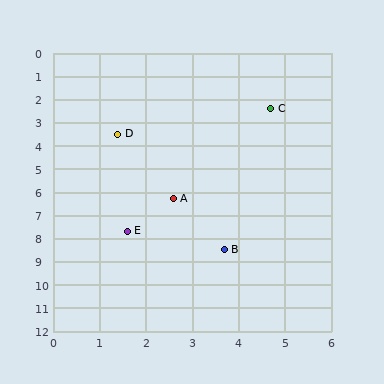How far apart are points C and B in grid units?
Points C and B are about 6.2 grid units apart.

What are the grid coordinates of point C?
Point C is at approximately (4.7, 2.4).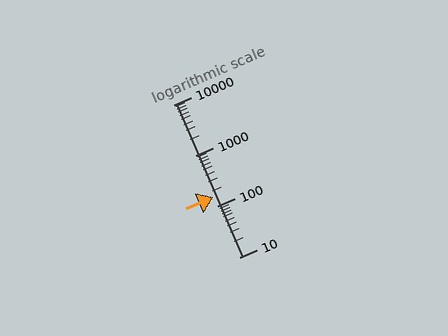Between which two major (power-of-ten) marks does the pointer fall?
The pointer is between 100 and 1000.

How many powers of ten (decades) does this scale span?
The scale spans 3 decades, from 10 to 10000.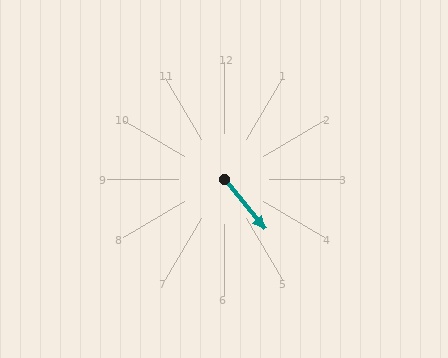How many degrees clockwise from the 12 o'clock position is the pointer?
Approximately 141 degrees.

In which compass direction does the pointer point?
Southeast.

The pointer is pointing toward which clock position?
Roughly 5 o'clock.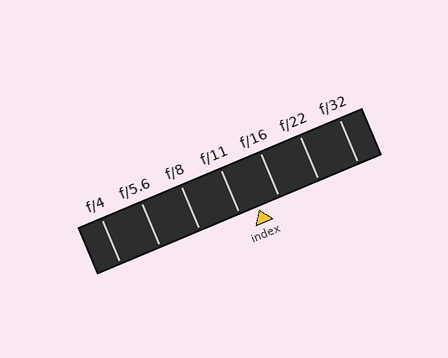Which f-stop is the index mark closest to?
The index mark is closest to f/11.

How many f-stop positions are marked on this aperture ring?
There are 7 f-stop positions marked.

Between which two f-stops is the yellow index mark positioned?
The index mark is between f/11 and f/16.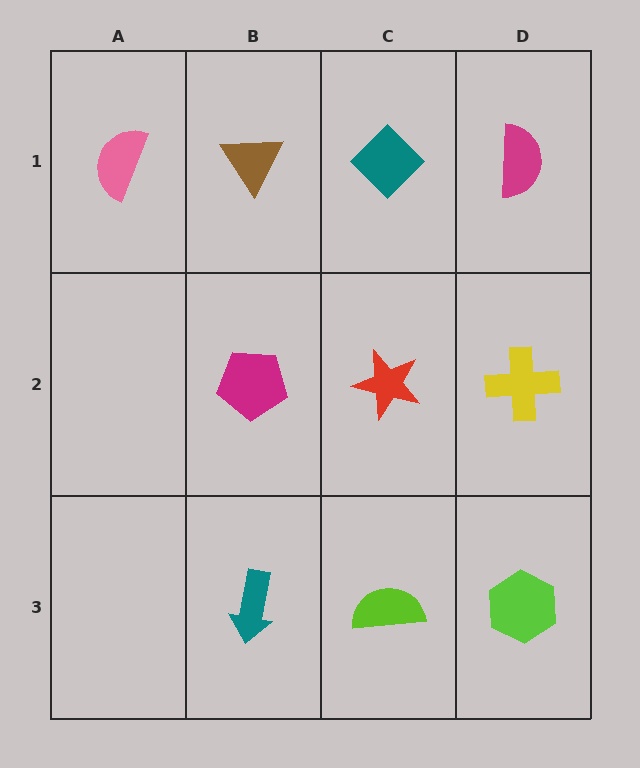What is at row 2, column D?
A yellow cross.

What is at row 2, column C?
A red star.